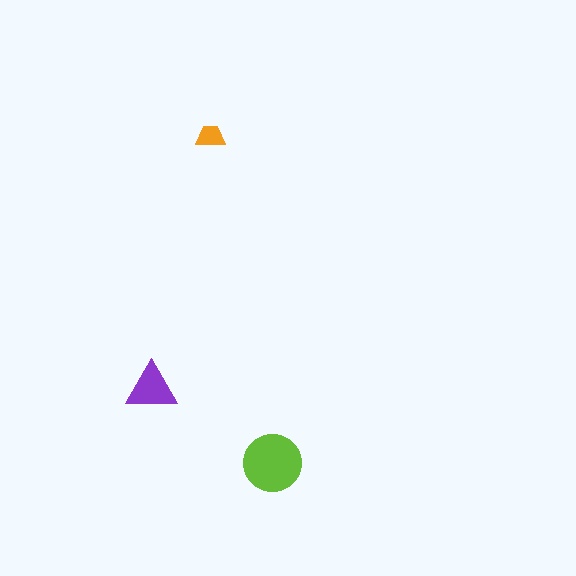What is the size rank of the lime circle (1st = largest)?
1st.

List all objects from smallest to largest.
The orange trapezoid, the purple triangle, the lime circle.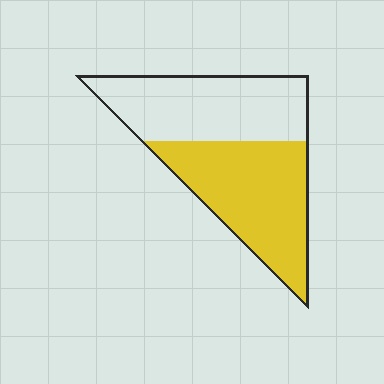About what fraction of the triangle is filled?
About one half (1/2).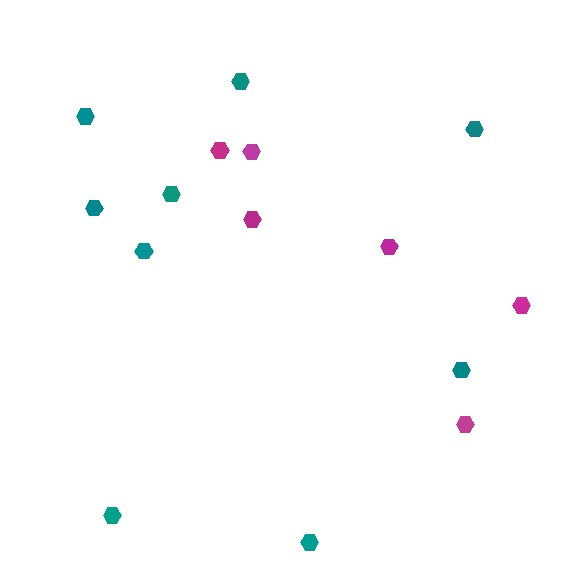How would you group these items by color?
There are 2 groups: one group of magenta hexagons (6) and one group of teal hexagons (9).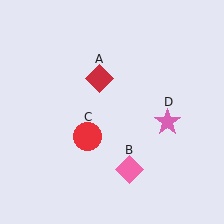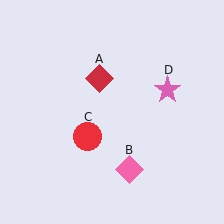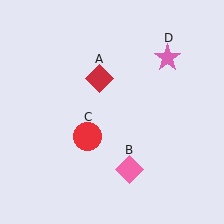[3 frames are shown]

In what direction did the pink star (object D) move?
The pink star (object D) moved up.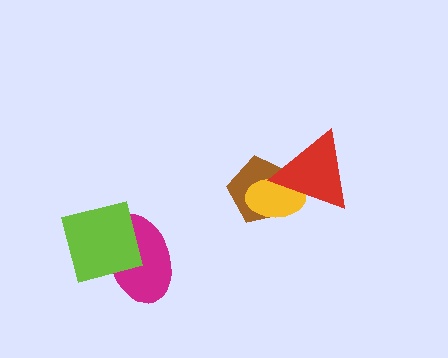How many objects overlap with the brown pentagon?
2 objects overlap with the brown pentagon.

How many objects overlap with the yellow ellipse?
2 objects overlap with the yellow ellipse.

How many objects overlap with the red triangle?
2 objects overlap with the red triangle.